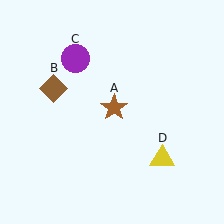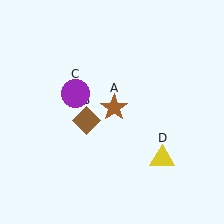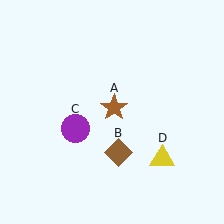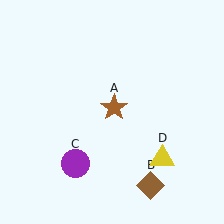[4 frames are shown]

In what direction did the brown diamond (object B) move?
The brown diamond (object B) moved down and to the right.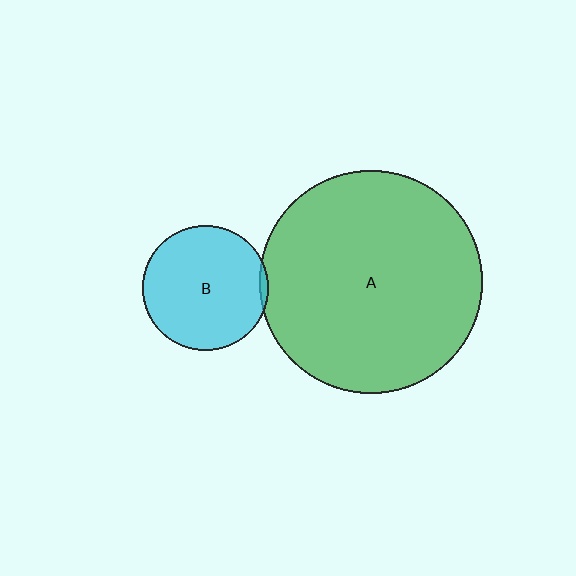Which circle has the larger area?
Circle A (green).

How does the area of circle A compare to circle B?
Approximately 3.2 times.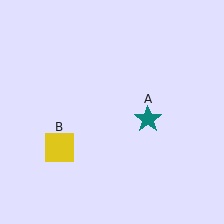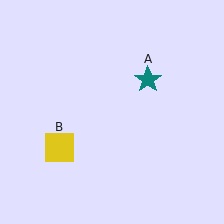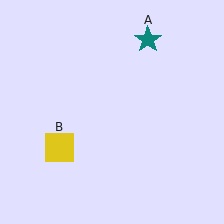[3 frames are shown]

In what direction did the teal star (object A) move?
The teal star (object A) moved up.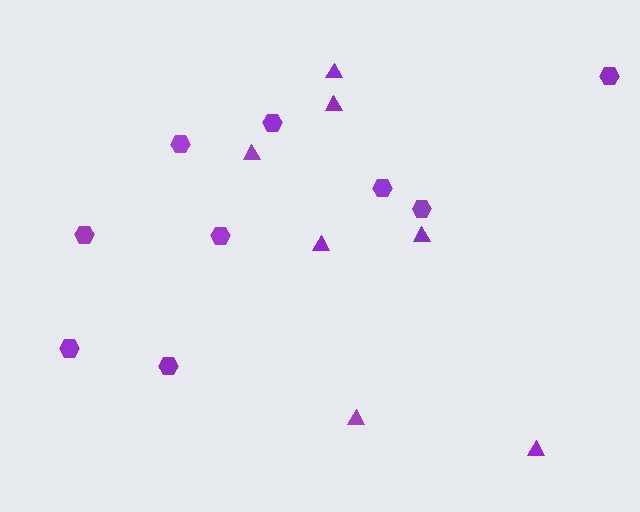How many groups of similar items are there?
There are 2 groups: one group of hexagons (9) and one group of triangles (7).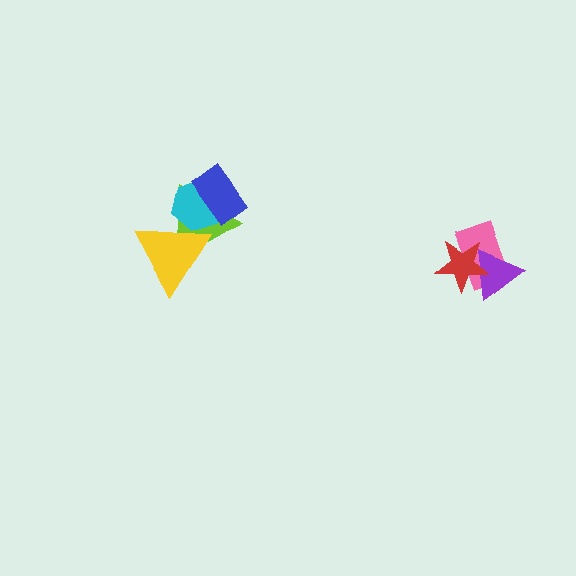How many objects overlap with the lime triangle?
3 objects overlap with the lime triangle.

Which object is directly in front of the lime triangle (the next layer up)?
The cyan hexagon is directly in front of the lime triangle.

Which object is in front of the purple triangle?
The red star is in front of the purple triangle.